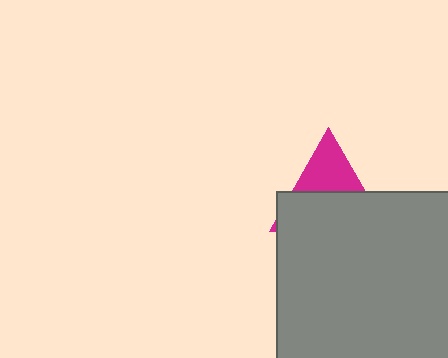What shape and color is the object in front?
The object in front is a gray rectangle.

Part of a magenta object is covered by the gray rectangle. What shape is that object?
It is a triangle.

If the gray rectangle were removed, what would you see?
You would see the complete magenta triangle.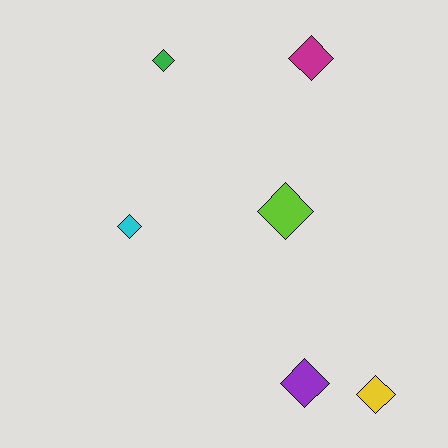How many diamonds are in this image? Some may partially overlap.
There are 6 diamonds.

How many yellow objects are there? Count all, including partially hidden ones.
There is 1 yellow object.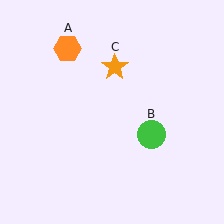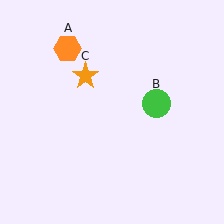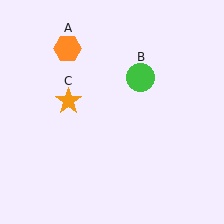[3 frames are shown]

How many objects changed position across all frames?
2 objects changed position: green circle (object B), orange star (object C).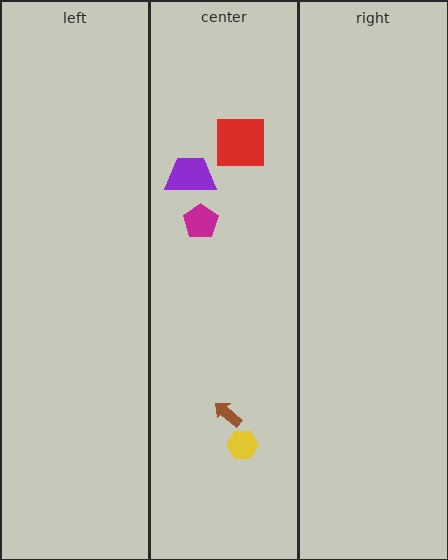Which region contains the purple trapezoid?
The center region.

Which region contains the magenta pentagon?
The center region.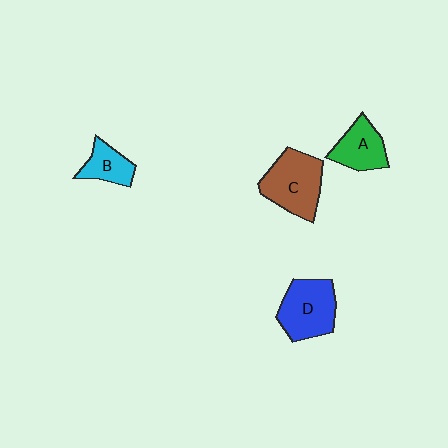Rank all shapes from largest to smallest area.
From largest to smallest: C (brown), D (blue), A (green), B (cyan).